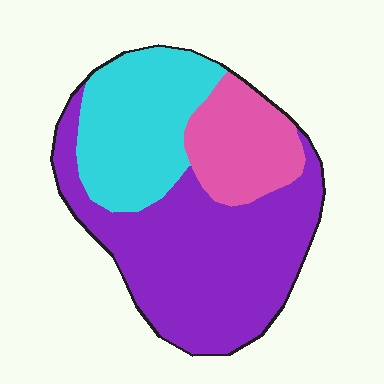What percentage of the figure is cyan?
Cyan takes up about one quarter (1/4) of the figure.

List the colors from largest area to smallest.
From largest to smallest: purple, cyan, pink.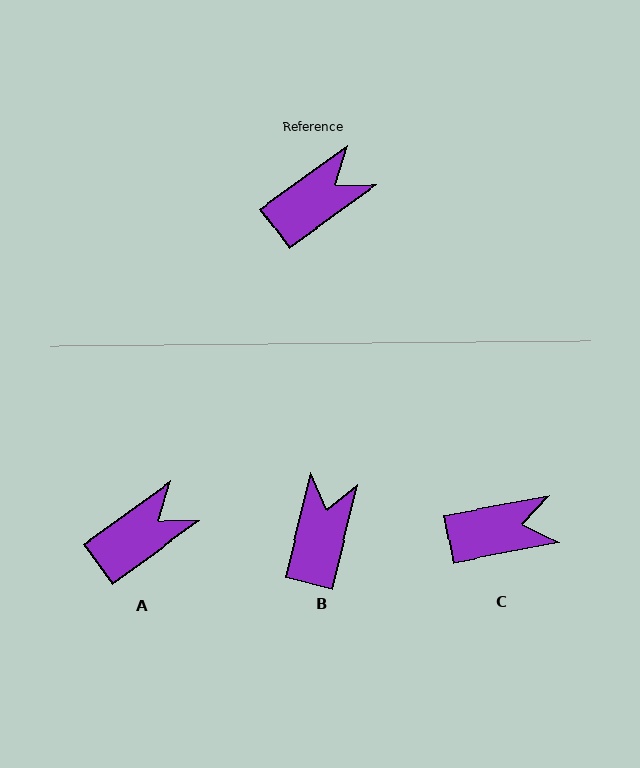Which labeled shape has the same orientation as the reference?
A.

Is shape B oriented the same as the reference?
No, it is off by about 41 degrees.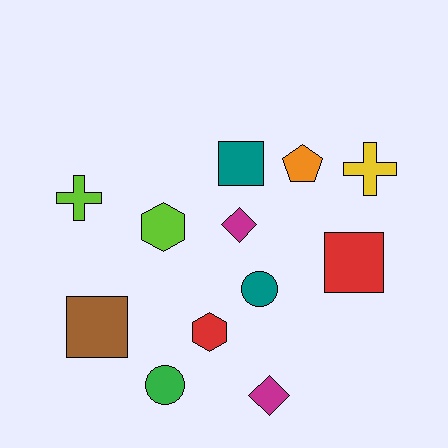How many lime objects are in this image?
There are 2 lime objects.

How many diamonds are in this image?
There are 2 diamonds.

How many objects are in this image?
There are 12 objects.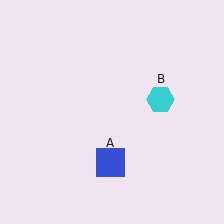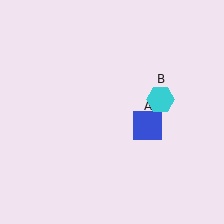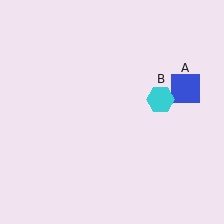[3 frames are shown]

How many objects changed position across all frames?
1 object changed position: blue square (object A).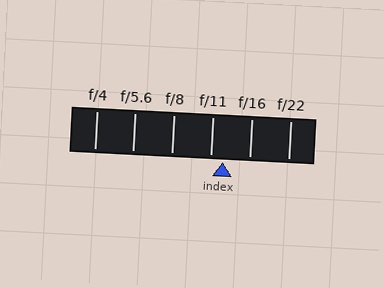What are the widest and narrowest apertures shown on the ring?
The widest aperture shown is f/4 and the narrowest is f/22.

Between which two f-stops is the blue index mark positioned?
The index mark is between f/11 and f/16.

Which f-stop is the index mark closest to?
The index mark is closest to f/11.